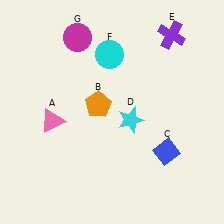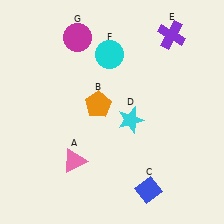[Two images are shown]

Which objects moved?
The objects that moved are: the pink triangle (A), the blue diamond (C).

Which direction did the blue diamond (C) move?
The blue diamond (C) moved down.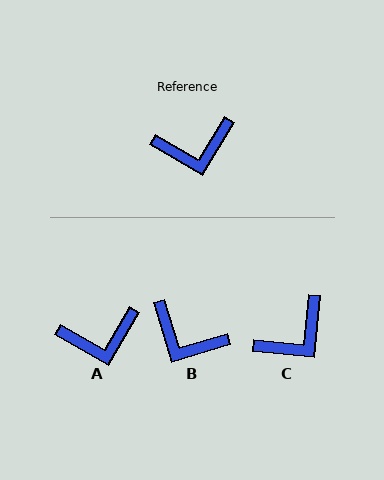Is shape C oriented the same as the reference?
No, it is off by about 25 degrees.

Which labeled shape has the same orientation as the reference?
A.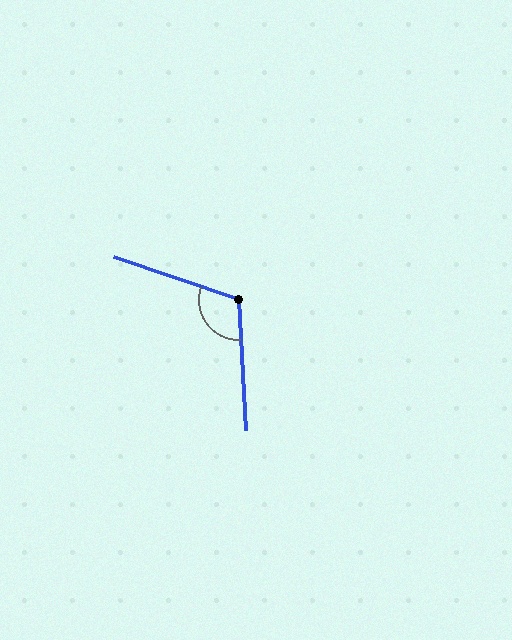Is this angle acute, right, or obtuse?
It is obtuse.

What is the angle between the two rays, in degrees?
Approximately 112 degrees.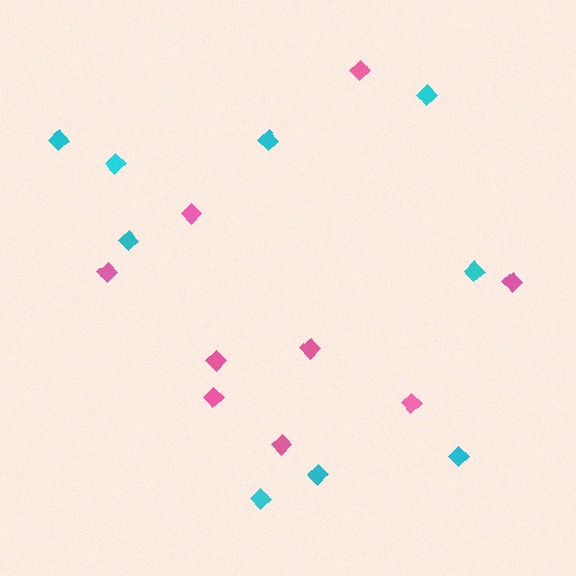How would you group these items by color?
There are 2 groups: one group of pink diamonds (9) and one group of cyan diamonds (9).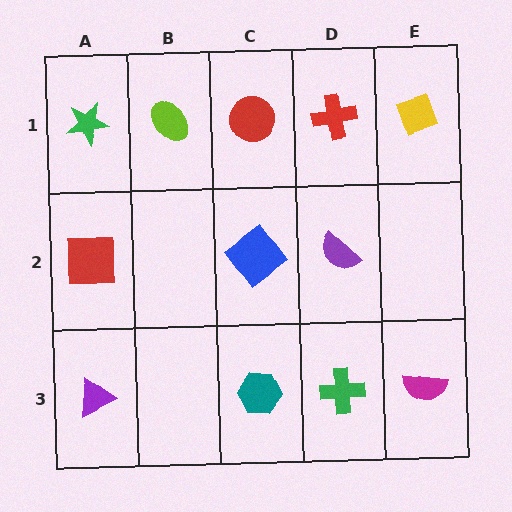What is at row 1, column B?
A lime ellipse.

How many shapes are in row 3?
4 shapes.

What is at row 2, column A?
A red square.